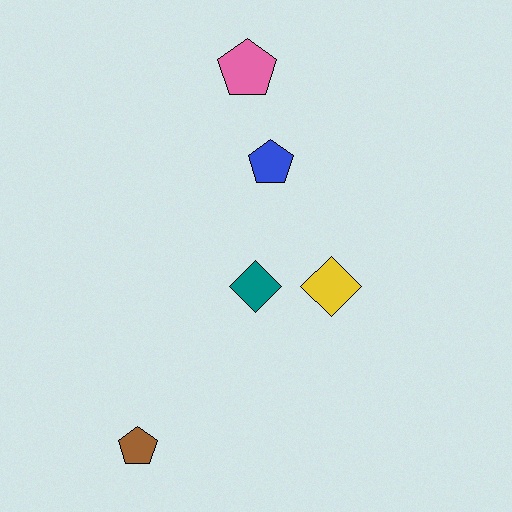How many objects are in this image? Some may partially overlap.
There are 5 objects.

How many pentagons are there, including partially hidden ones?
There are 3 pentagons.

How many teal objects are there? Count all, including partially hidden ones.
There is 1 teal object.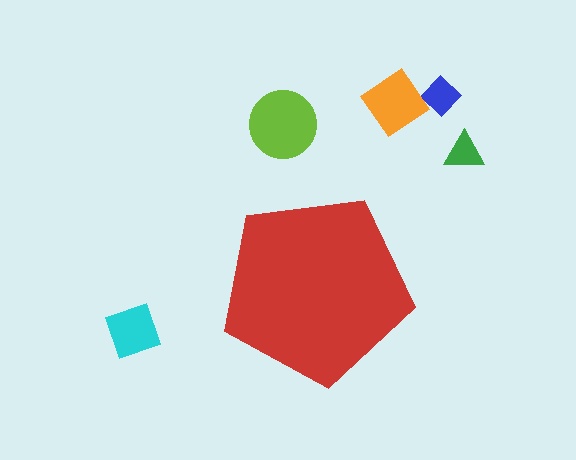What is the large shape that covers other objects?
A red pentagon.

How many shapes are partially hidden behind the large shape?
0 shapes are partially hidden.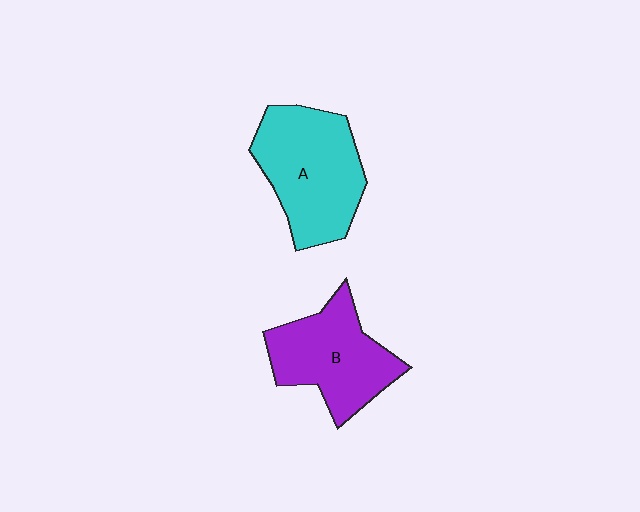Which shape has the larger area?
Shape A (cyan).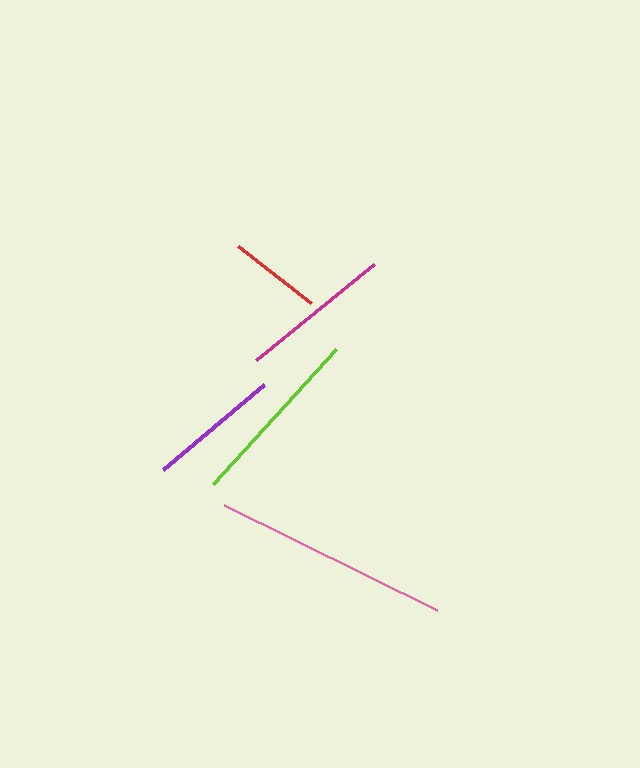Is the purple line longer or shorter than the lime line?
The lime line is longer than the purple line.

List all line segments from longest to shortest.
From longest to shortest: pink, lime, magenta, purple, red.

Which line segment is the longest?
The pink line is the longest at approximately 237 pixels.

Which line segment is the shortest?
The red line is the shortest at approximately 93 pixels.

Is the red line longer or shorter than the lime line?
The lime line is longer than the red line.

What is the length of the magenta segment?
The magenta segment is approximately 152 pixels long.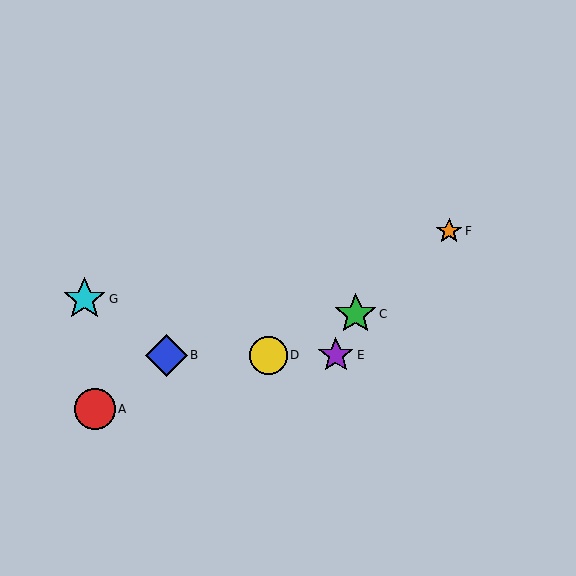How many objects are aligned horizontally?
3 objects (B, D, E) are aligned horizontally.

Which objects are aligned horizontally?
Objects B, D, E are aligned horizontally.